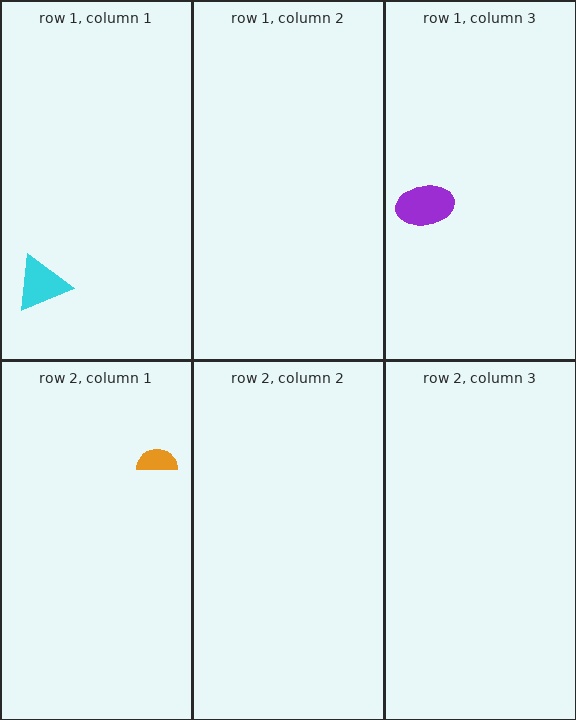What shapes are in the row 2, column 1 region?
The orange semicircle.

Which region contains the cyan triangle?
The row 1, column 1 region.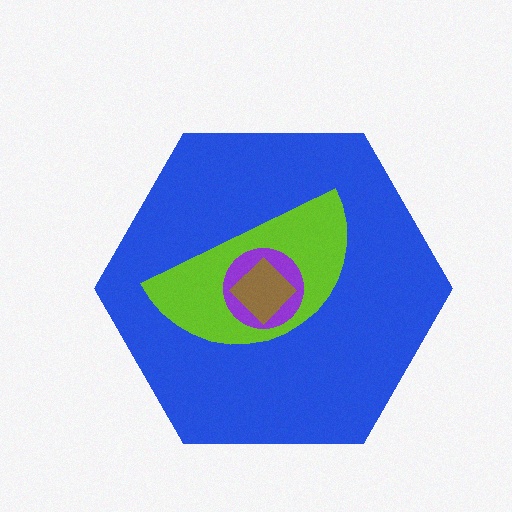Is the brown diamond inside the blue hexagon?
Yes.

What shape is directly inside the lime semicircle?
The purple circle.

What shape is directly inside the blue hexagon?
The lime semicircle.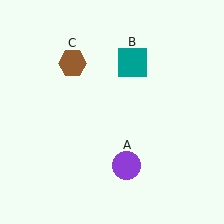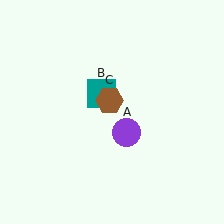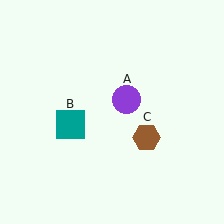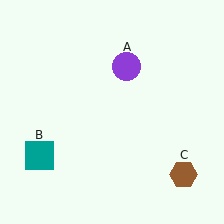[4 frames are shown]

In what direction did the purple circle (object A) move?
The purple circle (object A) moved up.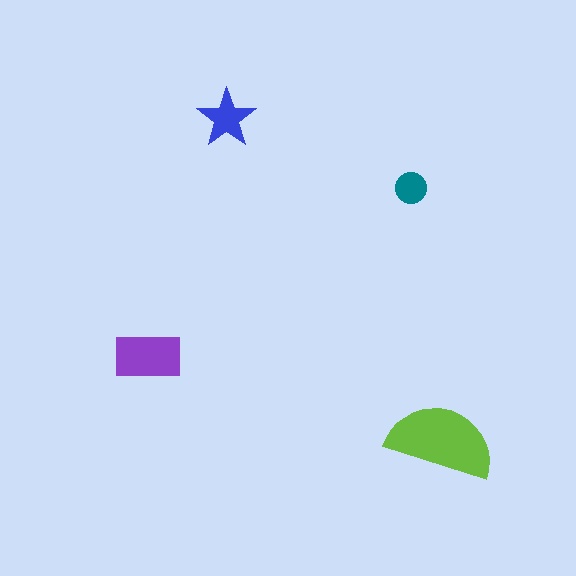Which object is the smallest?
The teal circle.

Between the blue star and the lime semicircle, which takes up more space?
The lime semicircle.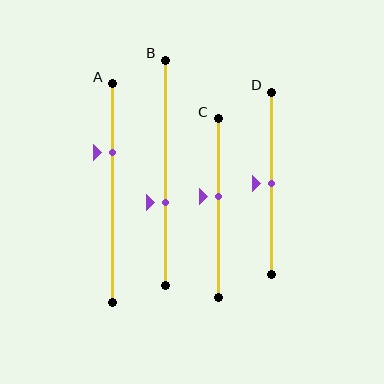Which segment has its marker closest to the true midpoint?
Segment D has its marker closest to the true midpoint.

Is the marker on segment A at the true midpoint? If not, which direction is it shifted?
No, the marker on segment A is shifted upward by about 19% of the segment length.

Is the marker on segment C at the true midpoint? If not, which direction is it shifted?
No, the marker on segment C is shifted upward by about 7% of the segment length.